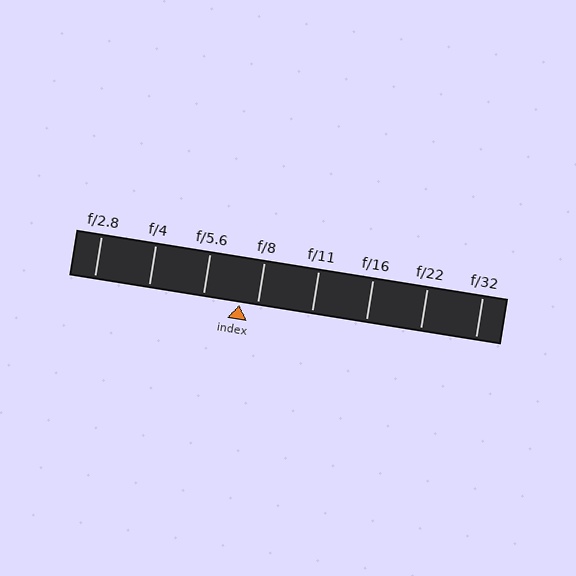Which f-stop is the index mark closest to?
The index mark is closest to f/8.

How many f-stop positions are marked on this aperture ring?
There are 8 f-stop positions marked.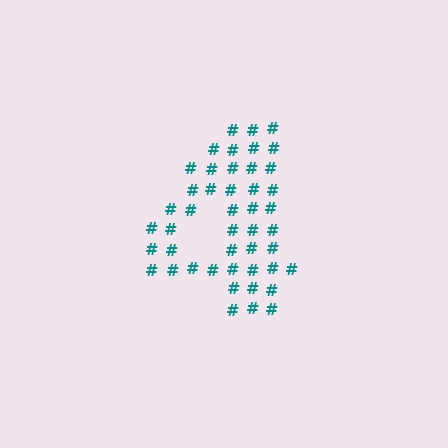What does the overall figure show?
The overall figure shows the digit 4.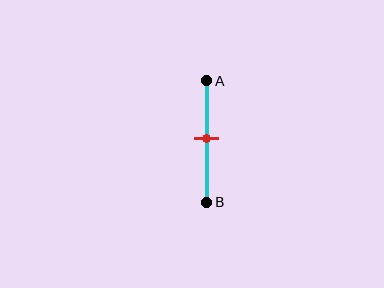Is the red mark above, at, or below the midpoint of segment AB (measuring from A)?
The red mark is approximately at the midpoint of segment AB.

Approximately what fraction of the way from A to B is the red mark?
The red mark is approximately 50% of the way from A to B.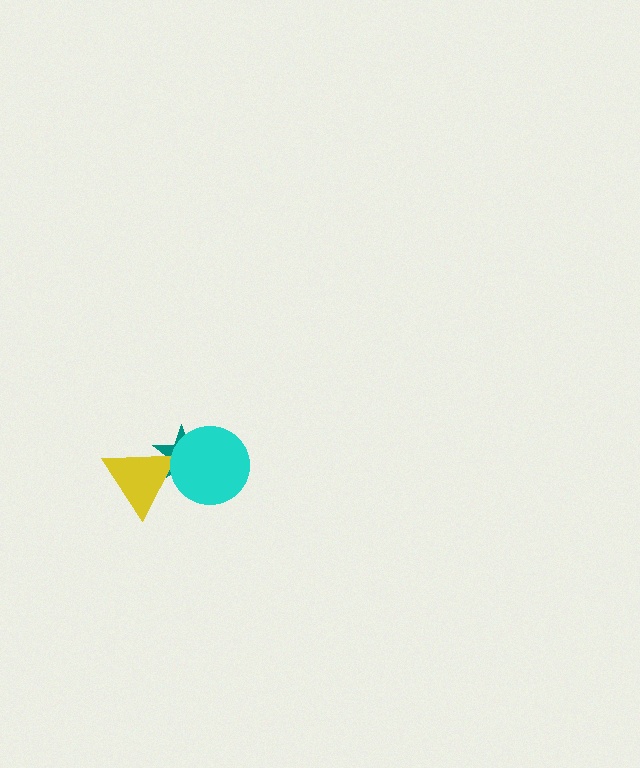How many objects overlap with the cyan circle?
2 objects overlap with the cyan circle.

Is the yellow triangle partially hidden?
Yes, it is partially covered by another shape.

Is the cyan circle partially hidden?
No, no other shape covers it.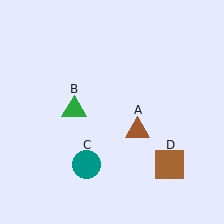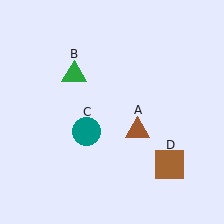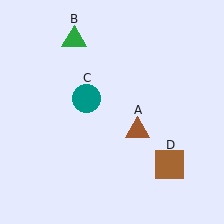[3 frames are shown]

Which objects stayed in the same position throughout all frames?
Brown triangle (object A) and brown square (object D) remained stationary.